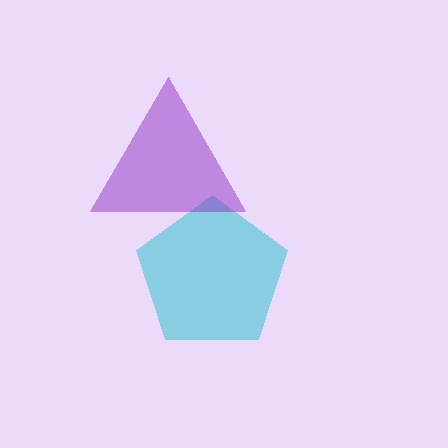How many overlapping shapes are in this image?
There are 2 overlapping shapes in the image.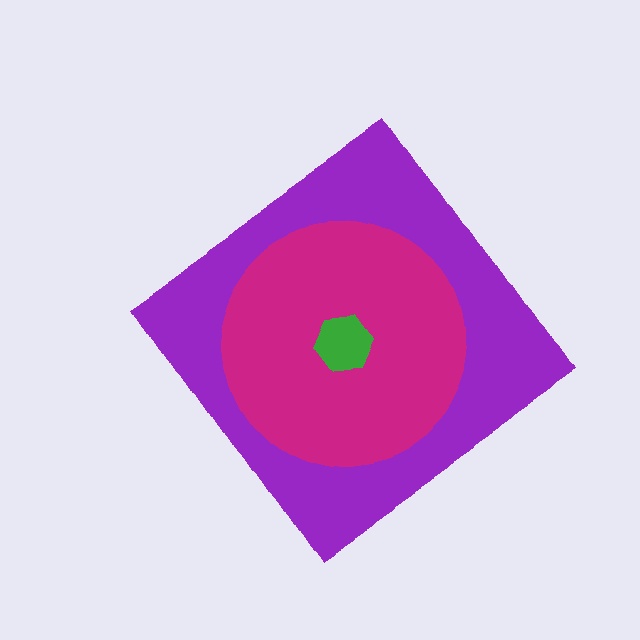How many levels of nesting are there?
3.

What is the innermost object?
The green hexagon.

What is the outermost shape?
The purple diamond.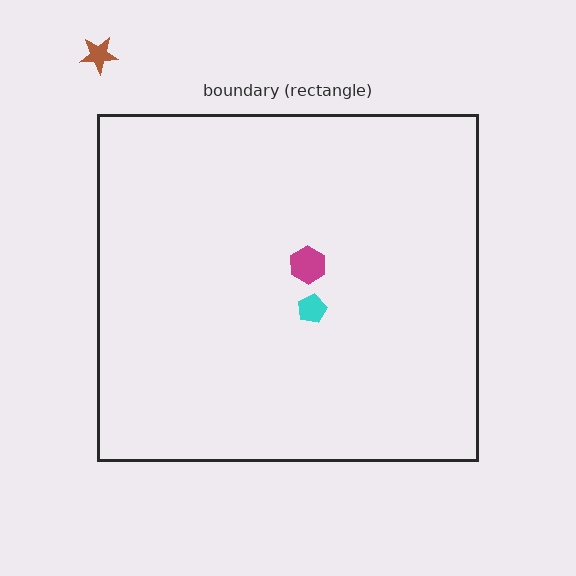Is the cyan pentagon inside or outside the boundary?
Inside.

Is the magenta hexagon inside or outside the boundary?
Inside.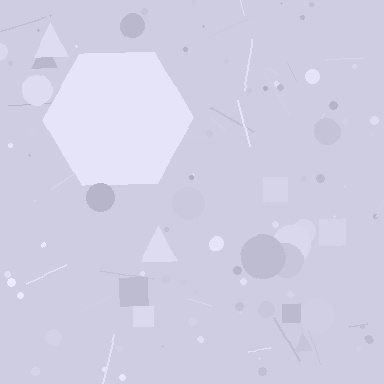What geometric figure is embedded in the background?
A hexagon is embedded in the background.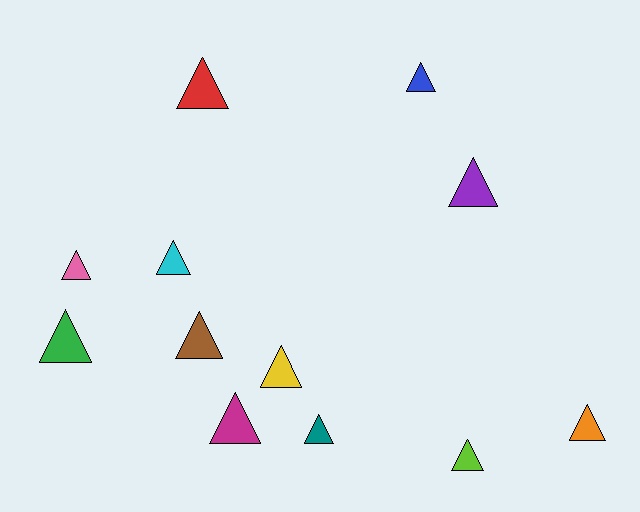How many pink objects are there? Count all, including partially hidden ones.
There is 1 pink object.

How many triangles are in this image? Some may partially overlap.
There are 12 triangles.